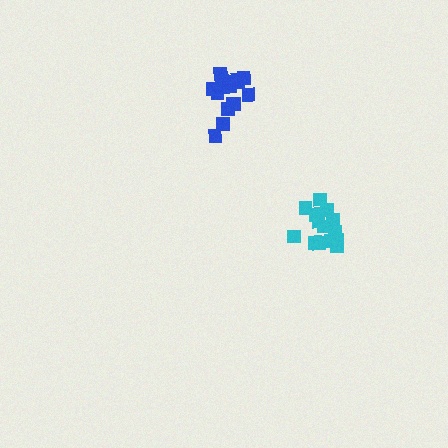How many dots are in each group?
Group 1: 14 dots, Group 2: 16 dots (30 total).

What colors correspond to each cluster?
The clusters are colored: cyan, blue.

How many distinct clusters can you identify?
There are 2 distinct clusters.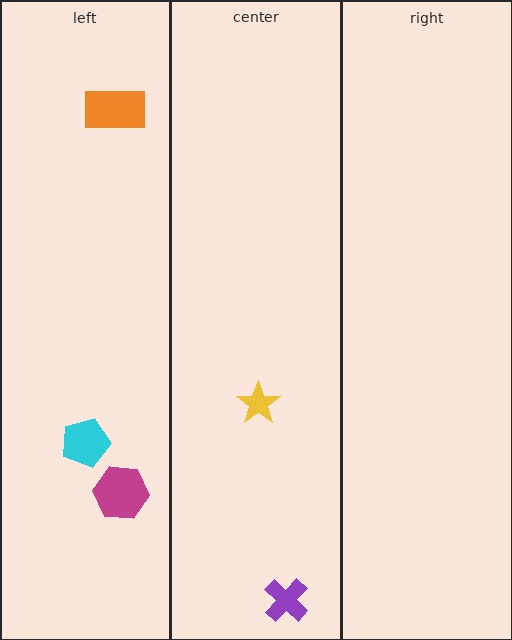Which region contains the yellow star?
The center region.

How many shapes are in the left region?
3.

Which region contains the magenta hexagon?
The left region.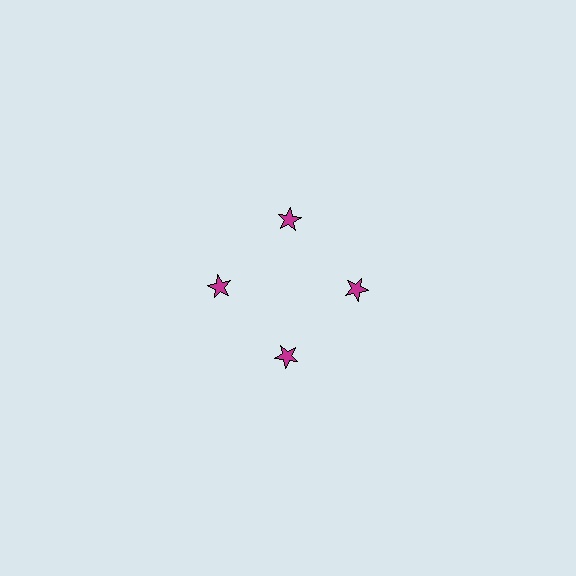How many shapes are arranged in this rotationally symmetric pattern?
There are 4 shapes, arranged in 4 groups of 1.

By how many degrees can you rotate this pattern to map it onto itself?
The pattern maps onto itself every 90 degrees of rotation.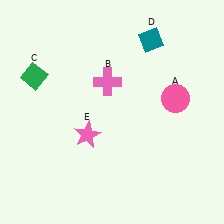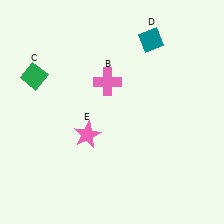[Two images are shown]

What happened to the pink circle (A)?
The pink circle (A) was removed in Image 2. It was in the top-right area of Image 1.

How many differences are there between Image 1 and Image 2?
There is 1 difference between the two images.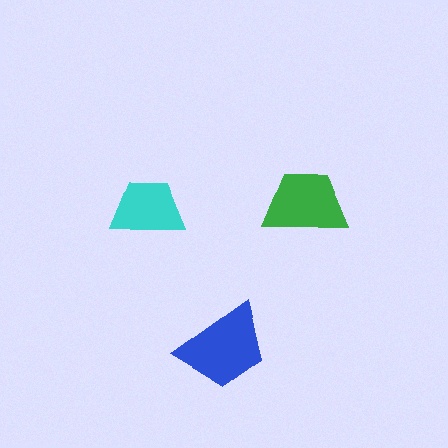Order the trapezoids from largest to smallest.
the blue one, the green one, the cyan one.